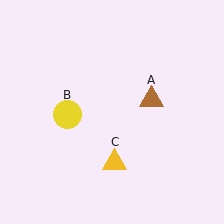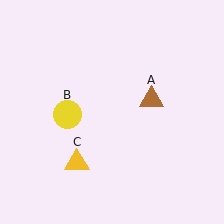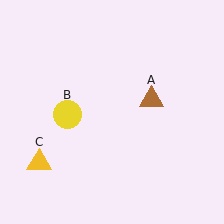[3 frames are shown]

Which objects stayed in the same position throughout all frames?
Brown triangle (object A) and yellow circle (object B) remained stationary.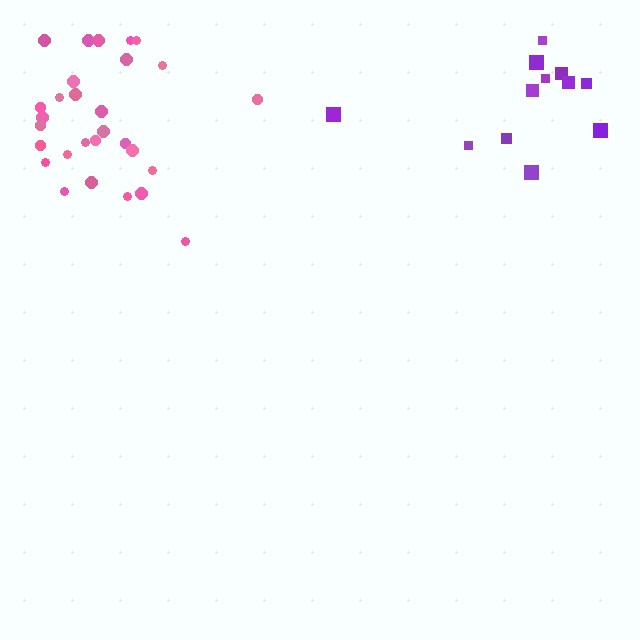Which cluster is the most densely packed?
Pink.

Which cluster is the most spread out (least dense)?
Purple.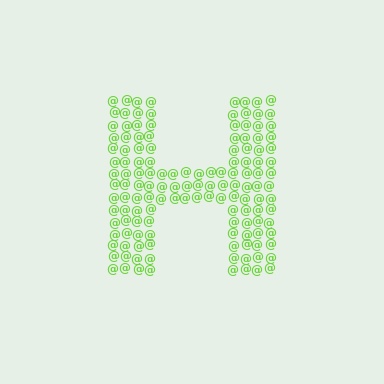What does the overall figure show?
The overall figure shows the letter H.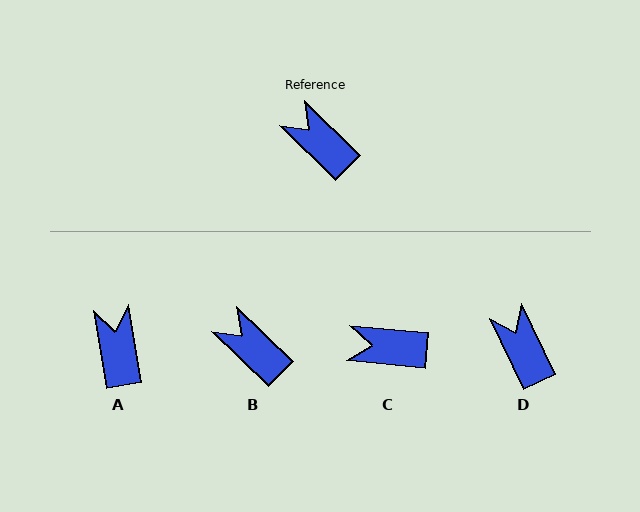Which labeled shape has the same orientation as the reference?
B.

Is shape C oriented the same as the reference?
No, it is off by about 39 degrees.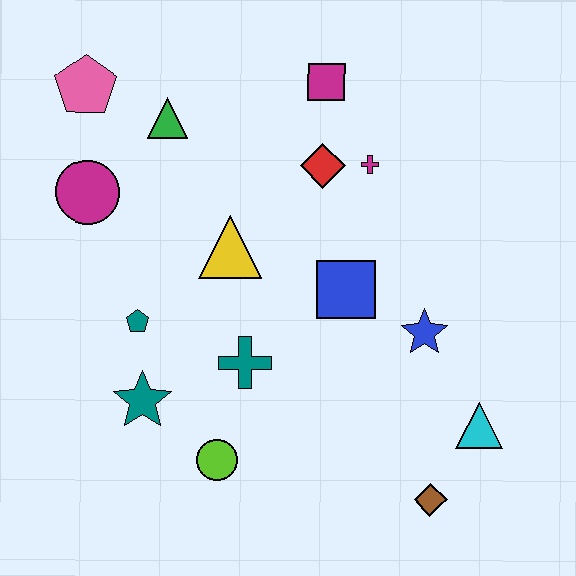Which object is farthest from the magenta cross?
The brown diamond is farthest from the magenta cross.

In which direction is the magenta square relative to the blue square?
The magenta square is above the blue square.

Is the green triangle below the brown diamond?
No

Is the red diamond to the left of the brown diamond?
Yes